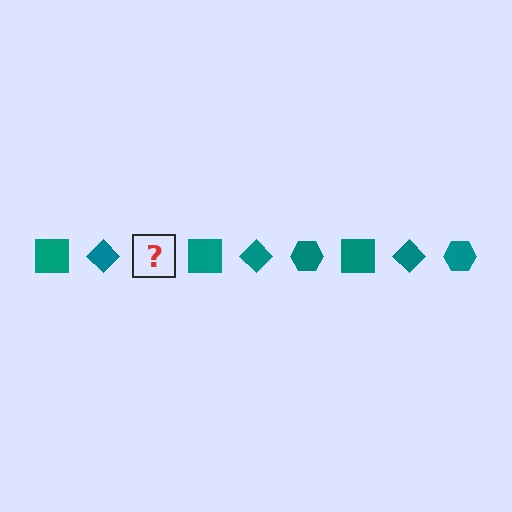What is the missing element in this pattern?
The missing element is a teal hexagon.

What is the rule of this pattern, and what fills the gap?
The rule is that the pattern cycles through square, diamond, hexagon shapes in teal. The gap should be filled with a teal hexagon.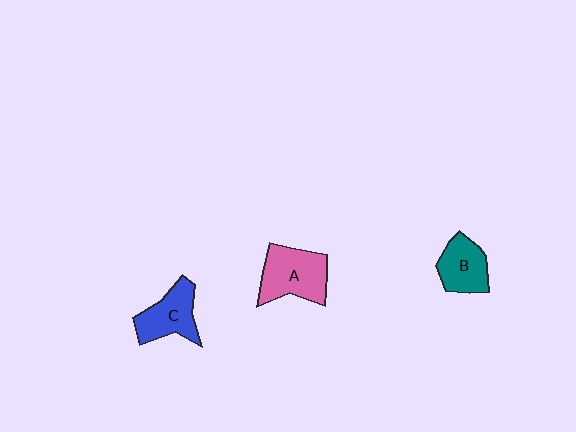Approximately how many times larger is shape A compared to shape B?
Approximately 1.4 times.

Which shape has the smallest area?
Shape B (teal).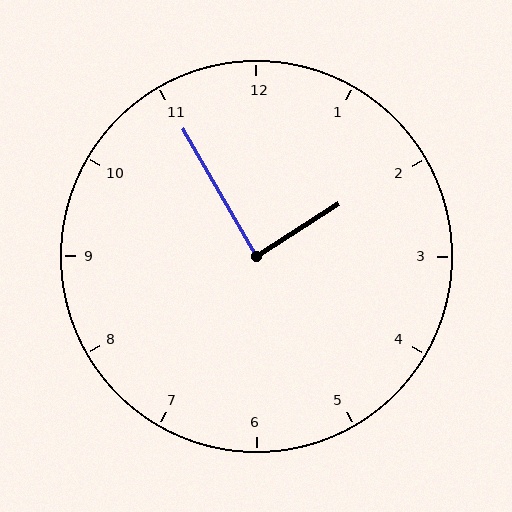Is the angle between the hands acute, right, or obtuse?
It is right.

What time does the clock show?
1:55.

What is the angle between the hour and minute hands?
Approximately 88 degrees.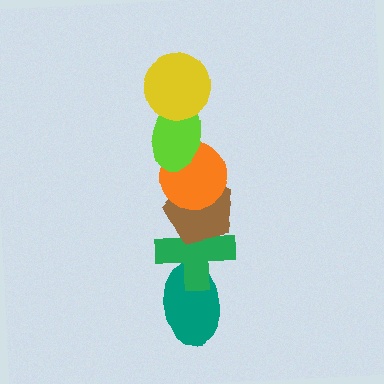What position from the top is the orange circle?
The orange circle is 3rd from the top.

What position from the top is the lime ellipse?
The lime ellipse is 2nd from the top.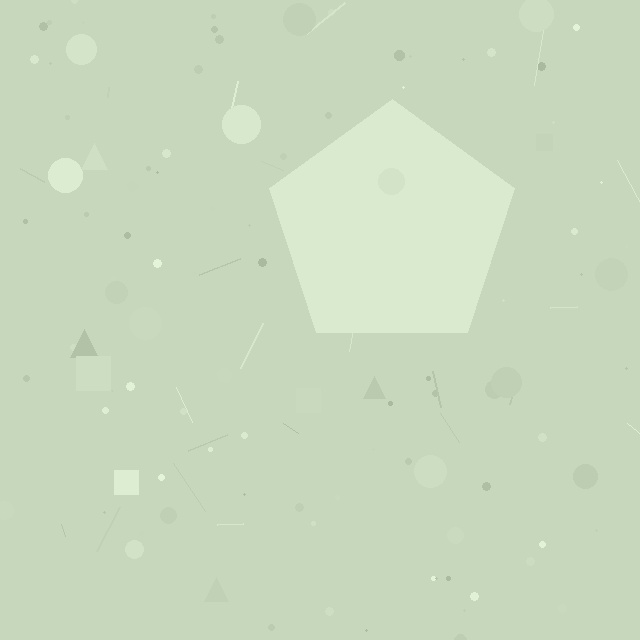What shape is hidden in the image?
A pentagon is hidden in the image.